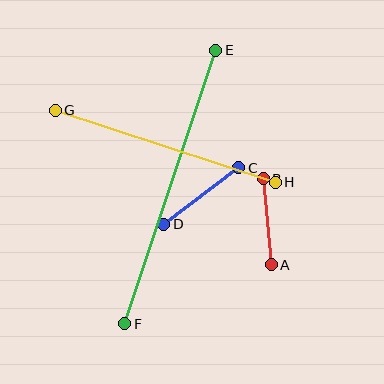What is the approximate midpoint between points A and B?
The midpoint is at approximately (267, 222) pixels.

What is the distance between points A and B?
The distance is approximately 87 pixels.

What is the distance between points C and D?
The distance is approximately 94 pixels.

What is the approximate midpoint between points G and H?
The midpoint is at approximately (165, 146) pixels.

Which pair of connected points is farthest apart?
Points E and F are farthest apart.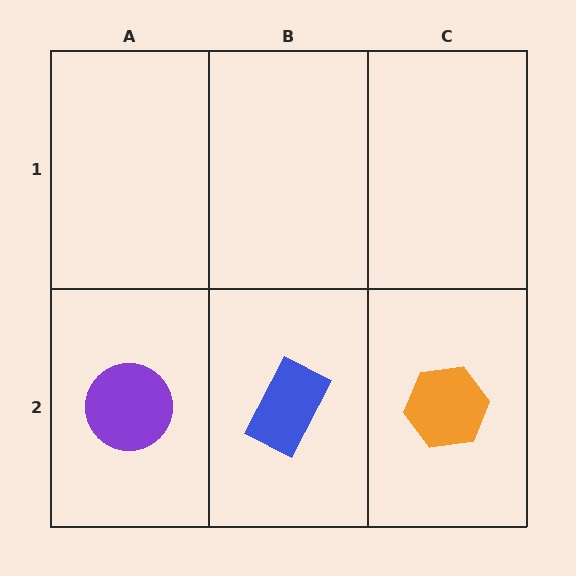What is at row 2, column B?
A blue rectangle.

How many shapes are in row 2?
3 shapes.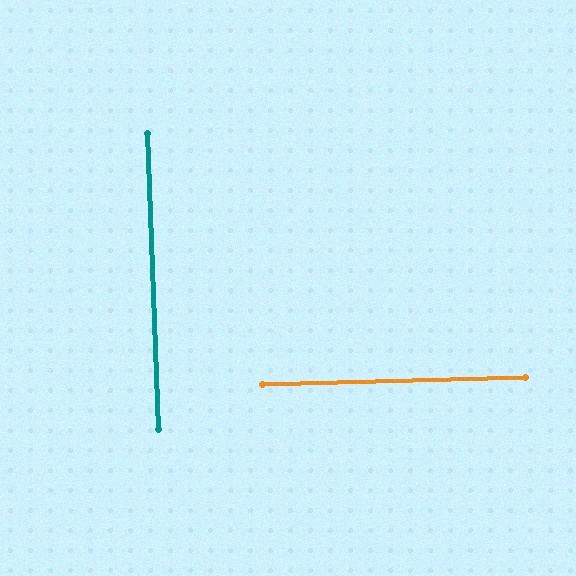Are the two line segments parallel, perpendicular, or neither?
Perpendicular — they meet at approximately 89°.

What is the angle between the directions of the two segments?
Approximately 89 degrees.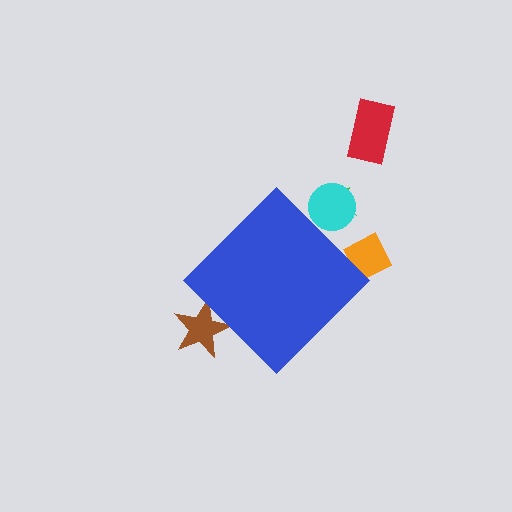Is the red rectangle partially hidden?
No, the red rectangle is fully visible.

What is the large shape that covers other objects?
A blue diamond.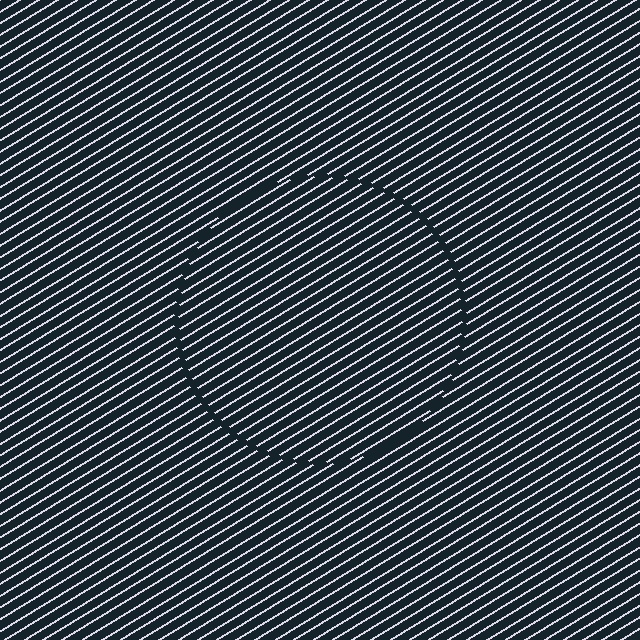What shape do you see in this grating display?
An illusory circle. The interior of the shape contains the same grating, shifted by half a period — the contour is defined by the phase discontinuity where line-ends from the inner and outer gratings abut.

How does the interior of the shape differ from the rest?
The interior of the shape contains the same grating, shifted by half a period — the contour is defined by the phase discontinuity where line-ends from the inner and outer gratings abut.